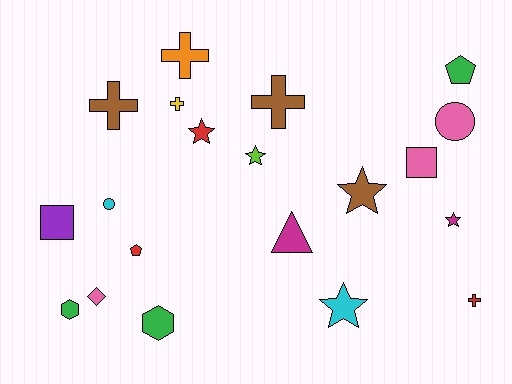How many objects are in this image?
There are 20 objects.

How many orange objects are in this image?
There is 1 orange object.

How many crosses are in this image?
There are 5 crosses.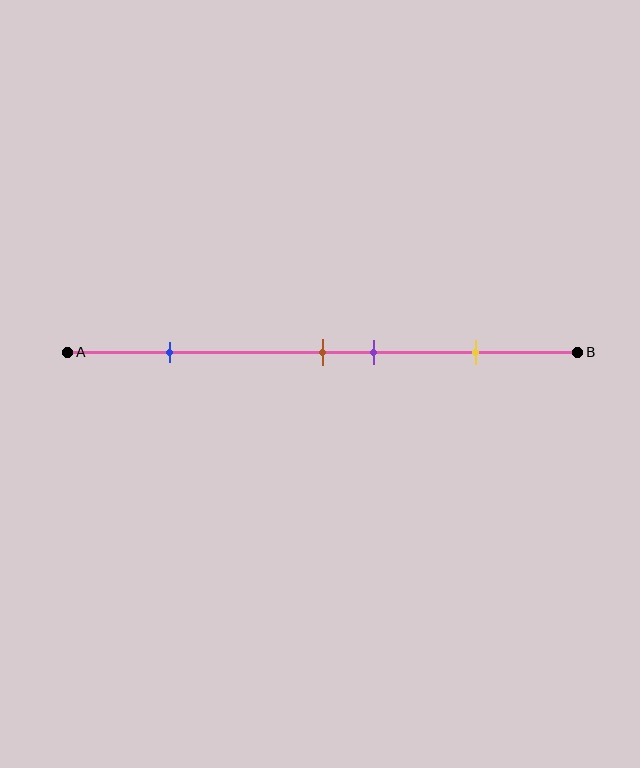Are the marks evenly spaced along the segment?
No, the marks are not evenly spaced.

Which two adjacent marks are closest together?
The brown and purple marks are the closest adjacent pair.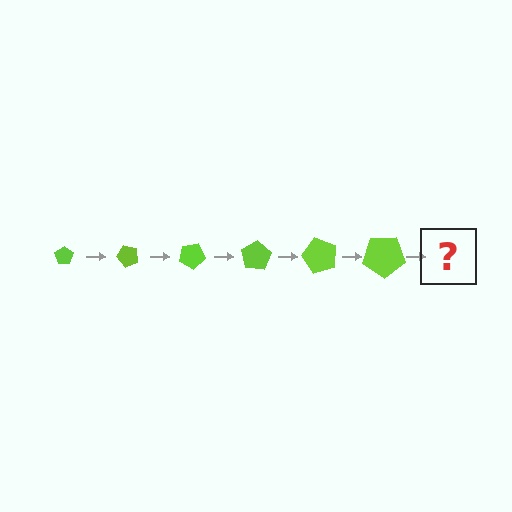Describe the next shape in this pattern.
It should be a pentagon, larger than the previous one and rotated 300 degrees from the start.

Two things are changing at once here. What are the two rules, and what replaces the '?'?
The two rules are that the pentagon grows larger each step and it rotates 50 degrees each step. The '?' should be a pentagon, larger than the previous one and rotated 300 degrees from the start.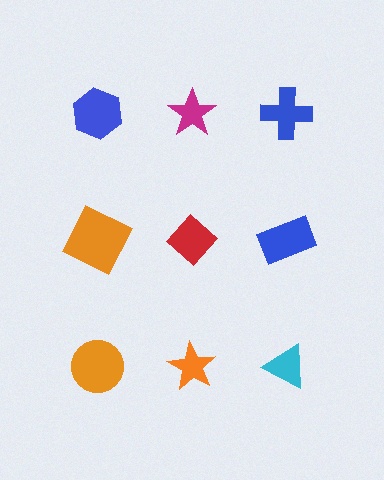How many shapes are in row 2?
3 shapes.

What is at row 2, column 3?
A blue rectangle.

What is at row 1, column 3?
A blue cross.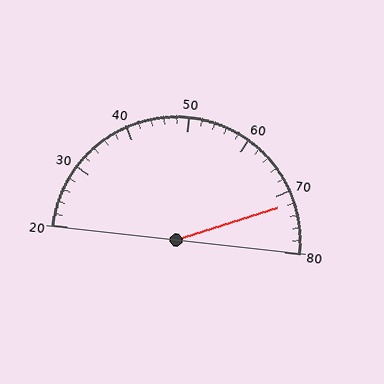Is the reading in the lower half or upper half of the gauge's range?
The reading is in the upper half of the range (20 to 80).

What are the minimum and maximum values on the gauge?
The gauge ranges from 20 to 80.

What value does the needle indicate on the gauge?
The needle indicates approximately 72.